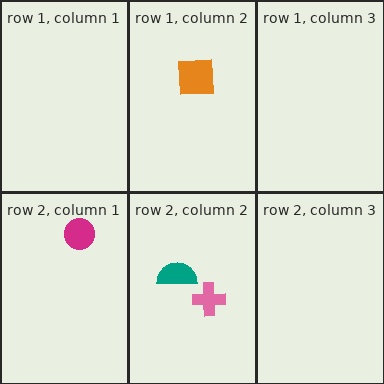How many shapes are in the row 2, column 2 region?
2.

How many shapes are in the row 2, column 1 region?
1.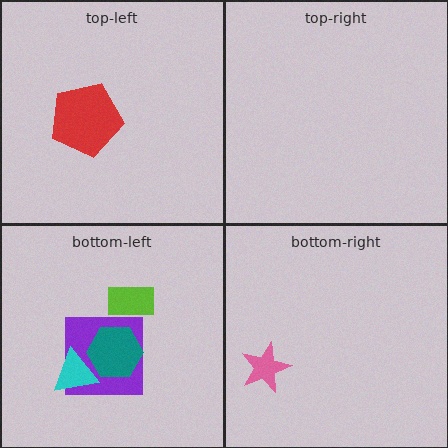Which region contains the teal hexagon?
The bottom-left region.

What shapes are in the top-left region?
The red pentagon.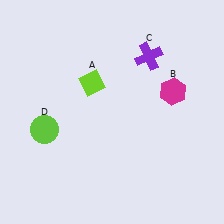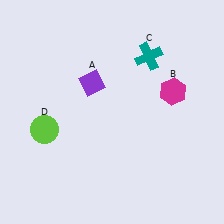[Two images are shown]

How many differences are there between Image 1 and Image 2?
There are 2 differences between the two images.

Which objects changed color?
A changed from lime to purple. C changed from purple to teal.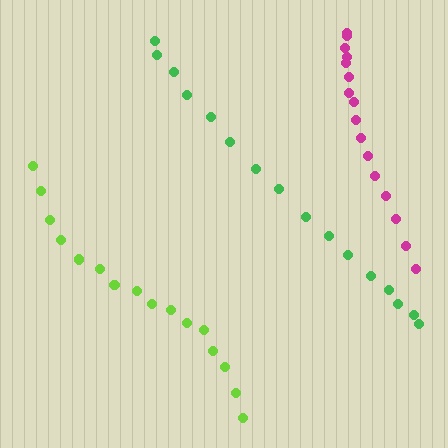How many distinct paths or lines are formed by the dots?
There are 3 distinct paths.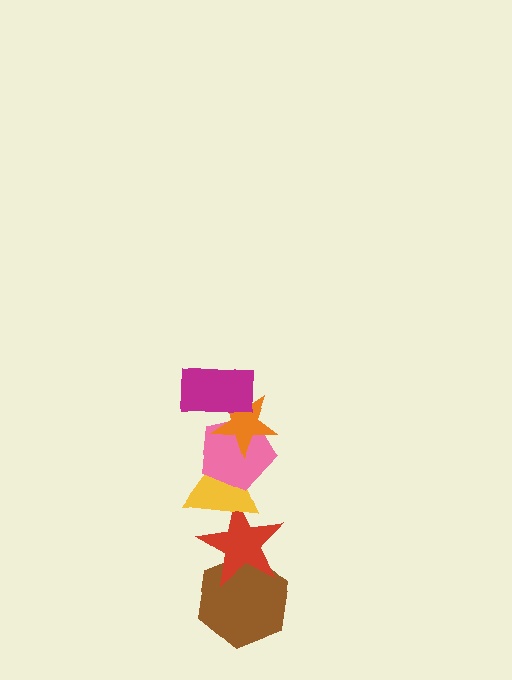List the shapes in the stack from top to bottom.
From top to bottom: the magenta rectangle, the orange star, the pink pentagon, the yellow triangle, the red star, the brown hexagon.